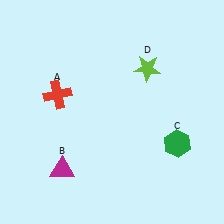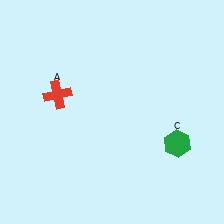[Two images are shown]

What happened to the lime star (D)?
The lime star (D) was removed in Image 2. It was in the top-right area of Image 1.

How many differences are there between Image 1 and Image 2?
There are 2 differences between the two images.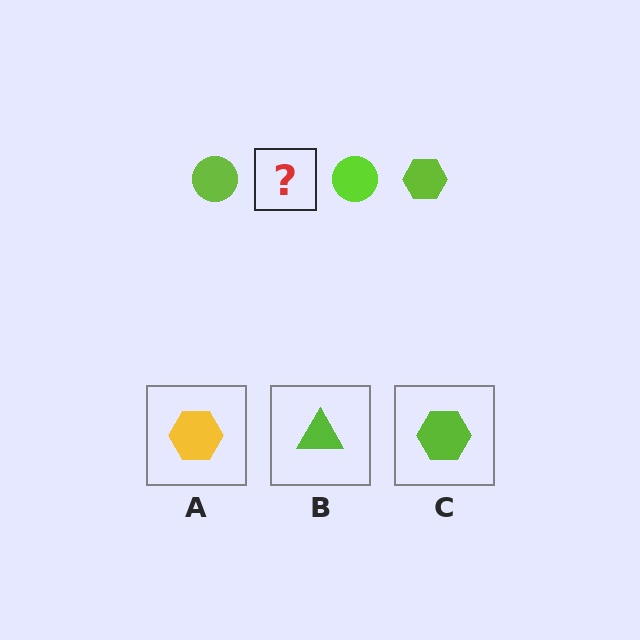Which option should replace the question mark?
Option C.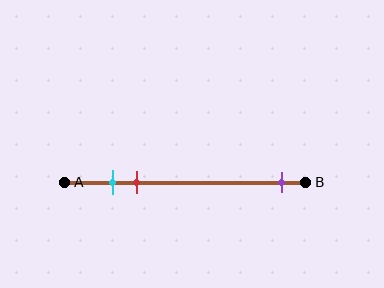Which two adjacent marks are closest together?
The cyan and red marks are the closest adjacent pair.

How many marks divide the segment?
There are 3 marks dividing the segment.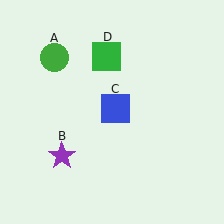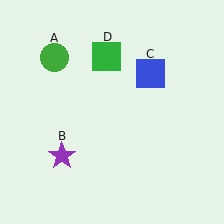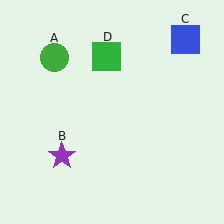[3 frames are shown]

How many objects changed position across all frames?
1 object changed position: blue square (object C).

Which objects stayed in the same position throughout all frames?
Green circle (object A) and purple star (object B) and green square (object D) remained stationary.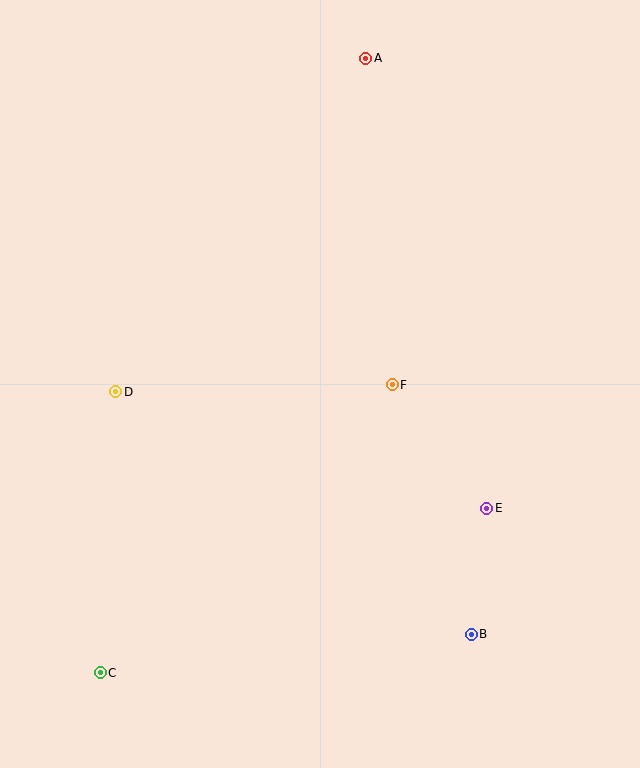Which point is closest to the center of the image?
Point F at (392, 385) is closest to the center.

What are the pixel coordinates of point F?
Point F is at (392, 385).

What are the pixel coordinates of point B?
Point B is at (471, 634).